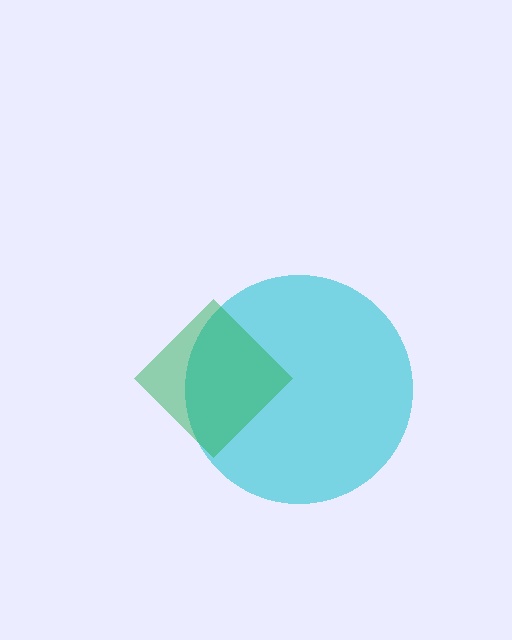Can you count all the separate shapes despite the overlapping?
Yes, there are 2 separate shapes.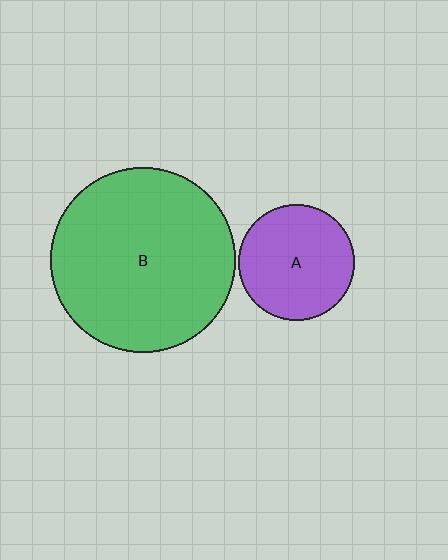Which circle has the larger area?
Circle B (green).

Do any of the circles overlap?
No, none of the circles overlap.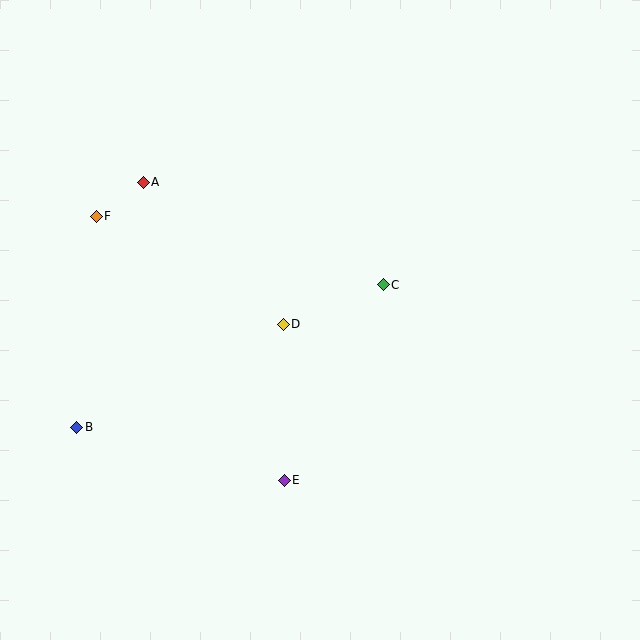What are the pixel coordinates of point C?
Point C is at (383, 285).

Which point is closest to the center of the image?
Point D at (283, 324) is closest to the center.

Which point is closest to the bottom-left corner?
Point B is closest to the bottom-left corner.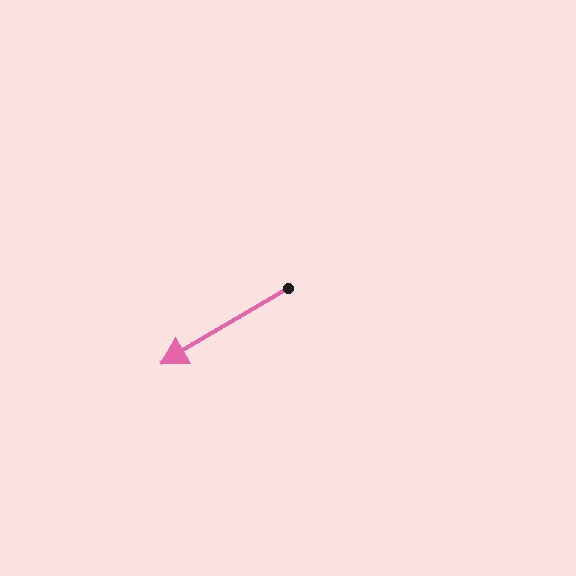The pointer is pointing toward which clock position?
Roughly 8 o'clock.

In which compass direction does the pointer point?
Southwest.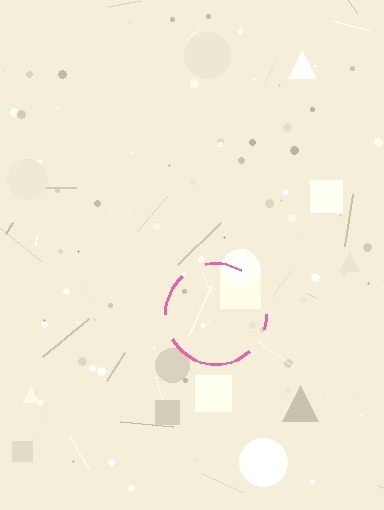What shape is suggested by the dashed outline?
The dashed outline suggests a circle.